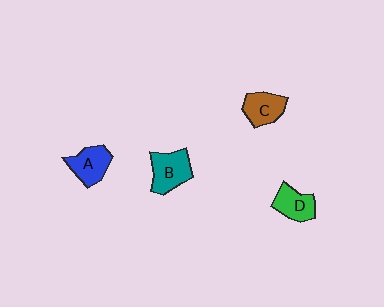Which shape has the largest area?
Shape B (teal).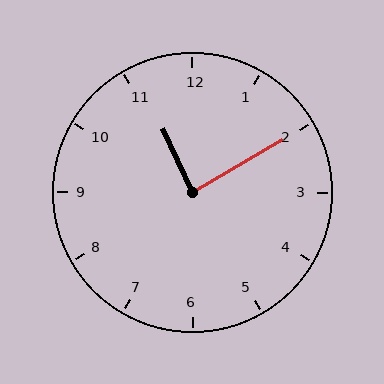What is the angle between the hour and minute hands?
Approximately 85 degrees.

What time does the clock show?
11:10.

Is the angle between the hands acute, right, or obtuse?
It is right.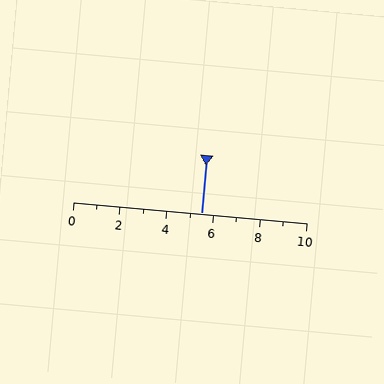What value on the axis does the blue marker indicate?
The marker indicates approximately 5.5.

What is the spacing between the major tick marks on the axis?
The major ticks are spaced 2 apart.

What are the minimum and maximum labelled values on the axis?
The axis runs from 0 to 10.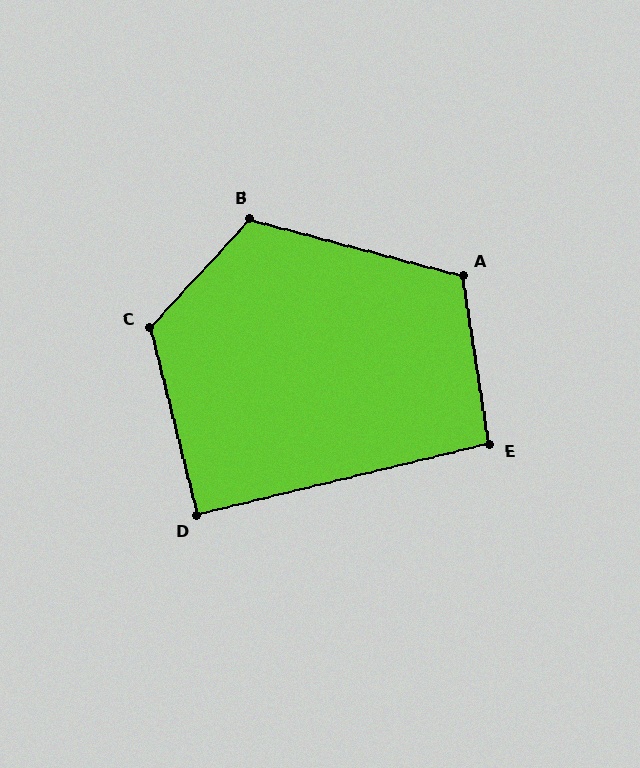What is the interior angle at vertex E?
Approximately 95 degrees (approximately right).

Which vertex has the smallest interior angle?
D, at approximately 91 degrees.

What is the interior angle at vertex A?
Approximately 114 degrees (obtuse).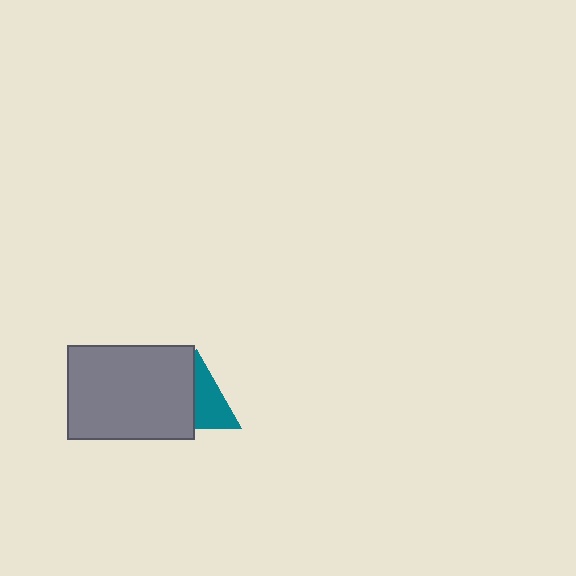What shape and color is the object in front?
The object in front is a gray rectangle.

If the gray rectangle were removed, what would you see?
You would see the complete teal triangle.